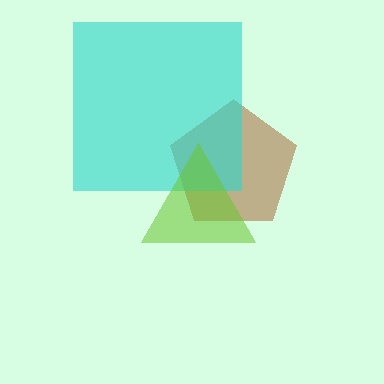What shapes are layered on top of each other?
The layered shapes are: a brown pentagon, a cyan square, a lime triangle.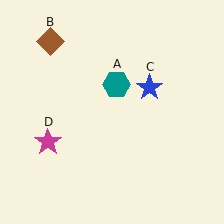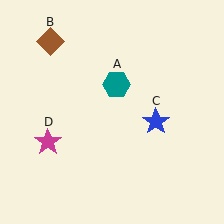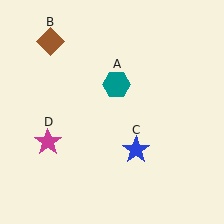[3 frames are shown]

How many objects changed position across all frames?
1 object changed position: blue star (object C).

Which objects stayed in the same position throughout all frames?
Teal hexagon (object A) and brown diamond (object B) and magenta star (object D) remained stationary.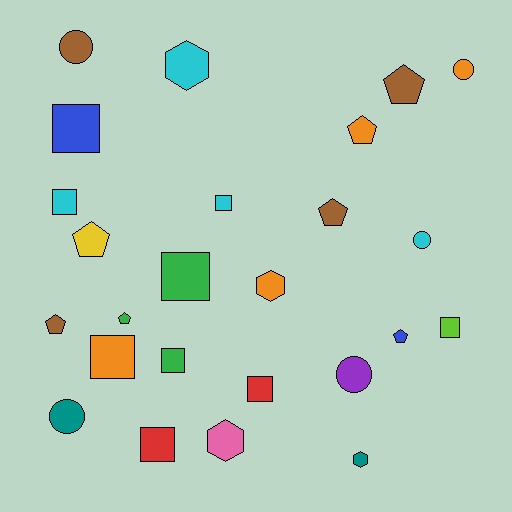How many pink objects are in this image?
There is 1 pink object.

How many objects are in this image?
There are 25 objects.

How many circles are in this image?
There are 5 circles.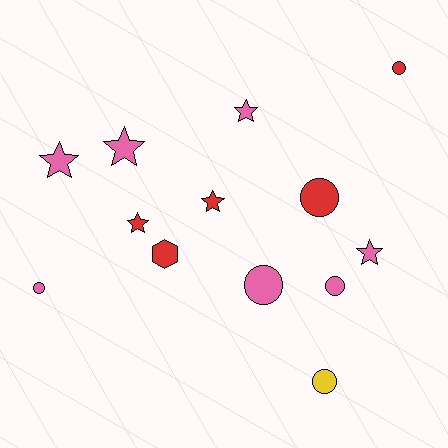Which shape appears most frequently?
Star, with 6 objects.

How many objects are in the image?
There are 13 objects.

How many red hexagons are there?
There is 1 red hexagon.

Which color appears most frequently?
Pink, with 7 objects.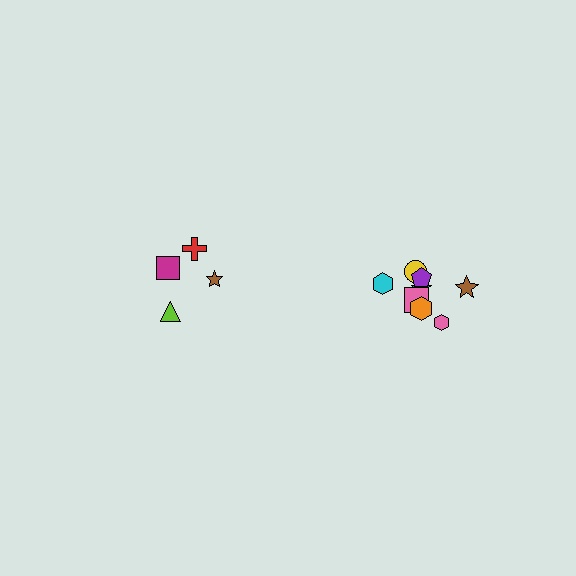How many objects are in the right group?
There are 8 objects.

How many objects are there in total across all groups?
There are 12 objects.